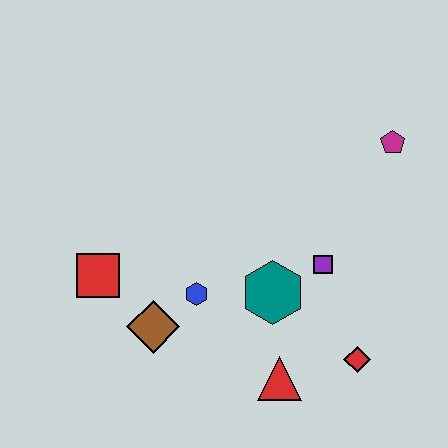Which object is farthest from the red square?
The magenta pentagon is farthest from the red square.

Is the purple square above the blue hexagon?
Yes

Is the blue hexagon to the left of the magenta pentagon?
Yes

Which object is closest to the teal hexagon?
The purple square is closest to the teal hexagon.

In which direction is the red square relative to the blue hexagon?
The red square is to the left of the blue hexagon.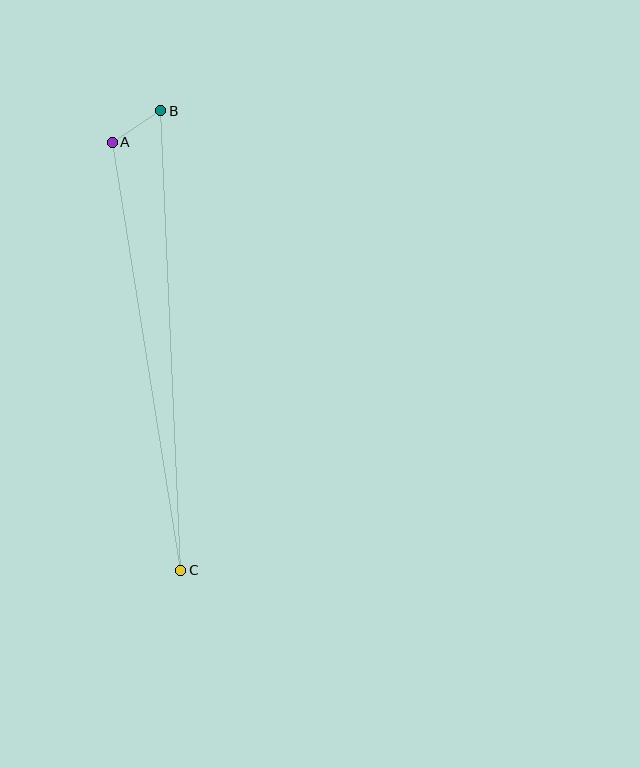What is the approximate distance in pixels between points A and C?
The distance between A and C is approximately 433 pixels.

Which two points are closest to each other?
Points A and B are closest to each other.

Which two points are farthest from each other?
Points B and C are farthest from each other.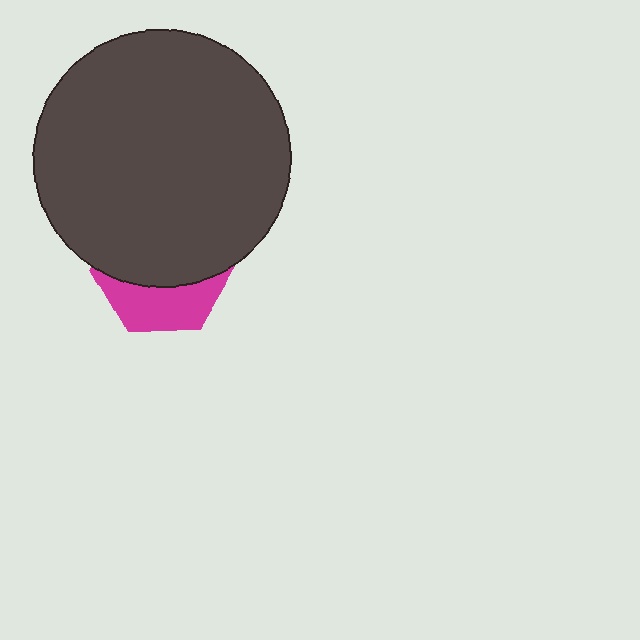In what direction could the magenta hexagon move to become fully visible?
The magenta hexagon could move down. That would shift it out from behind the dark gray circle entirely.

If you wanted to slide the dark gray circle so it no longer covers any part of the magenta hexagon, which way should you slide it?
Slide it up — that is the most direct way to separate the two shapes.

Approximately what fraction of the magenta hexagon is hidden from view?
Roughly 64% of the magenta hexagon is hidden behind the dark gray circle.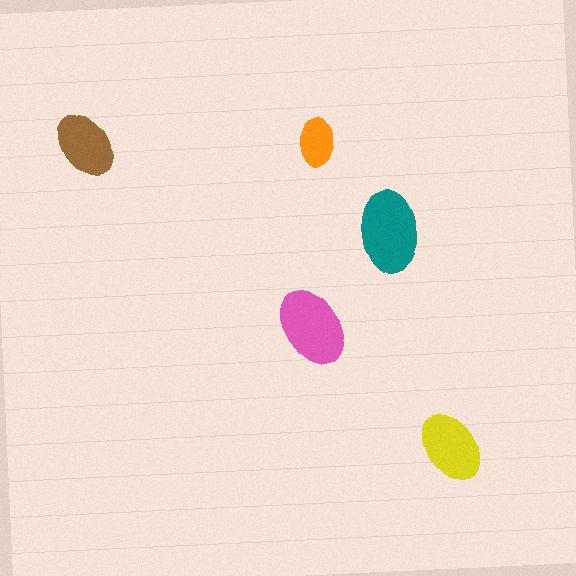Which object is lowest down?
The yellow ellipse is bottommost.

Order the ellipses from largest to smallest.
the teal one, the pink one, the yellow one, the brown one, the orange one.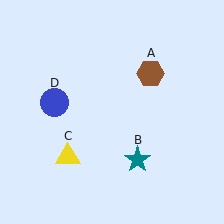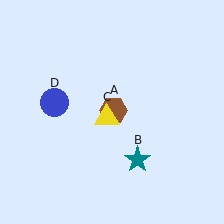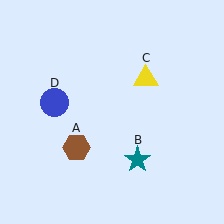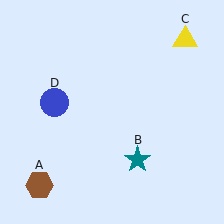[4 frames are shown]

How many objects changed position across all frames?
2 objects changed position: brown hexagon (object A), yellow triangle (object C).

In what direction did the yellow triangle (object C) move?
The yellow triangle (object C) moved up and to the right.